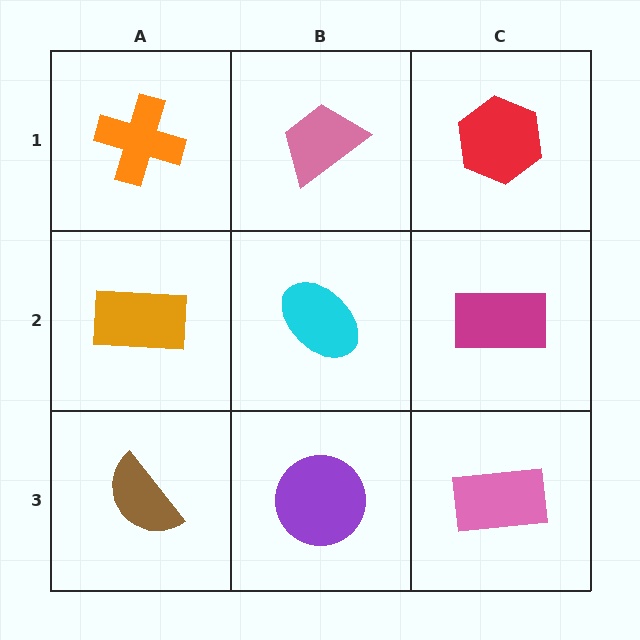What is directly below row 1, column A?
An orange rectangle.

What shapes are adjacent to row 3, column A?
An orange rectangle (row 2, column A), a purple circle (row 3, column B).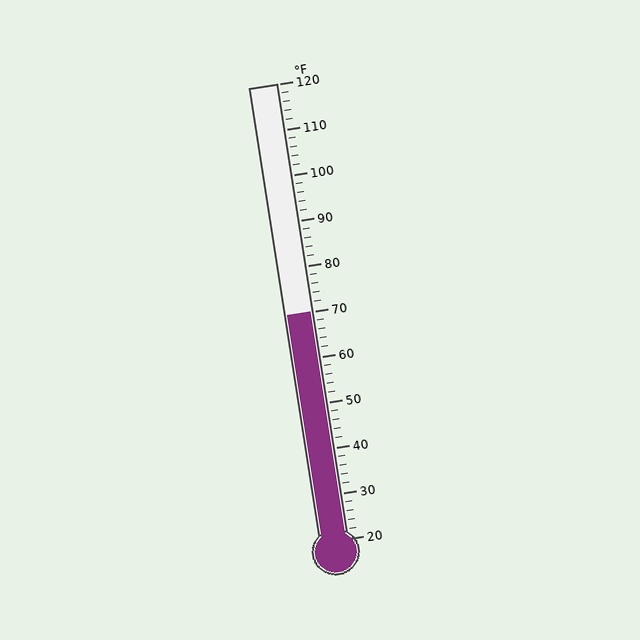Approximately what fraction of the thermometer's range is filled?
The thermometer is filled to approximately 50% of its range.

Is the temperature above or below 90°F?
The temperature is below 90°F.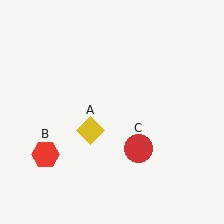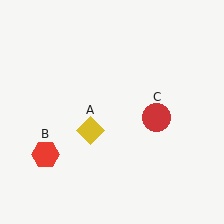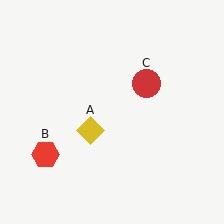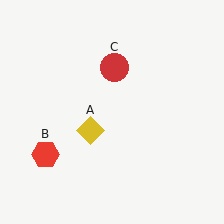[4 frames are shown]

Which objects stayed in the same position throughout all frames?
Yellow diamond (object A) and red hexagon (object B) remained stationary.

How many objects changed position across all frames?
1 object changed position: red circle (object C).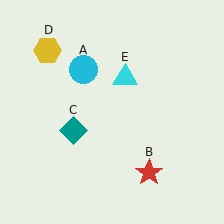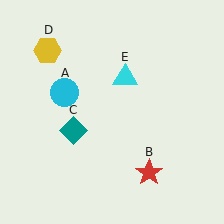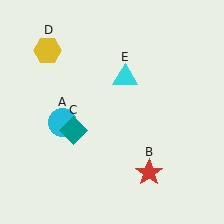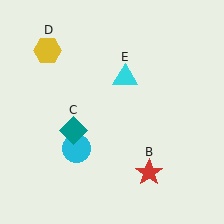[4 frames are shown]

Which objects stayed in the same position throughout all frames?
Red star (object B) and teal diamond (object C) and yellow hexagon (object D) and cyan triangle (object E) remained stationary.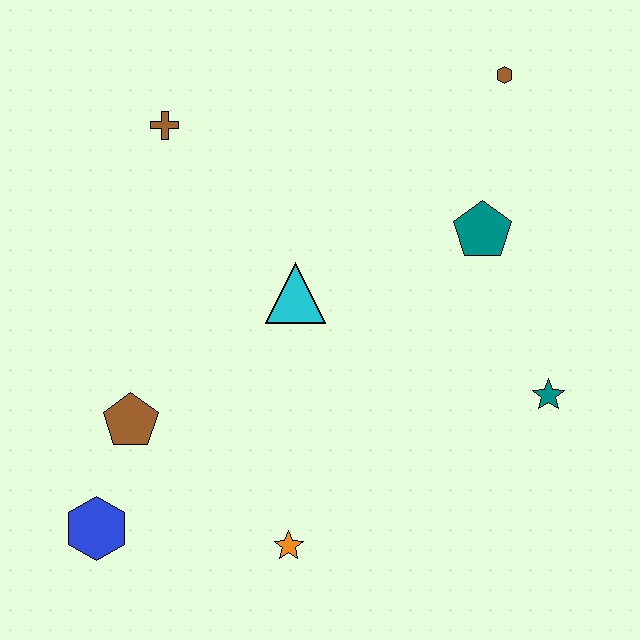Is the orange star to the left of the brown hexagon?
Yes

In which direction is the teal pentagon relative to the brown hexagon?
The teal pentagon is below the brown hexagon.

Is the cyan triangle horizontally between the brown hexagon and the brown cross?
Yes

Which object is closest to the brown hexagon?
The teal pentagon is closest to the brown hexagon.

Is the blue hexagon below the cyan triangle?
Yes